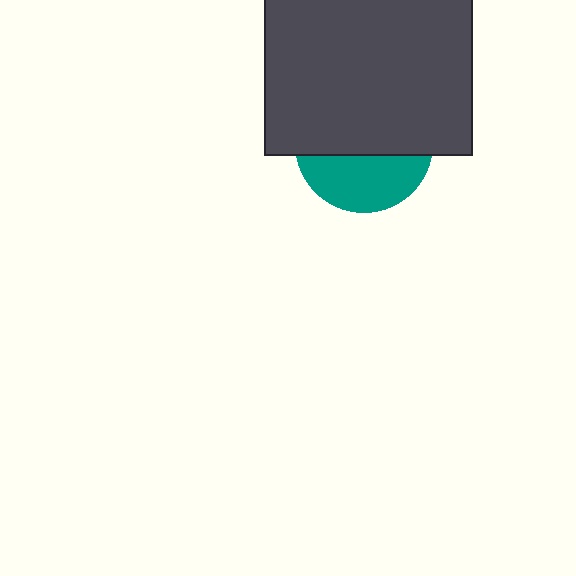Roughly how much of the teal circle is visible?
A small part of it is visible (roughly 39%).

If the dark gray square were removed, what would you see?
You would see the complete teal circle.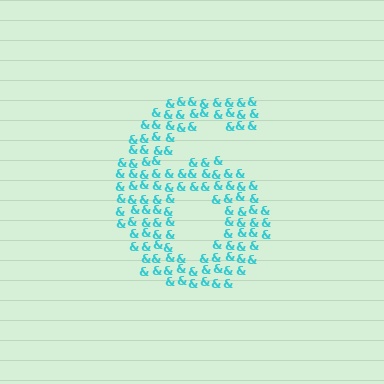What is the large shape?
The large shape is the digit 6.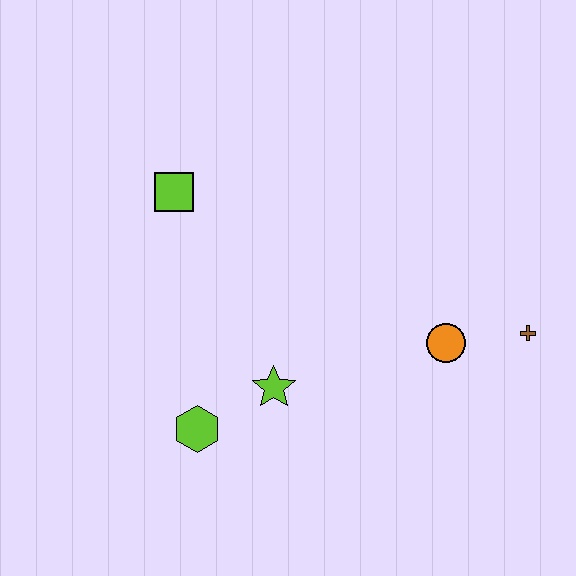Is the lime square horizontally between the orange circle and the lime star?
No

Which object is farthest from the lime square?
The brown cross is farthest from the lime square.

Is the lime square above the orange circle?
Yes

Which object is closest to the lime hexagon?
The lime star is closest to the lime hexagon.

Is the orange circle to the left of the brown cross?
Yes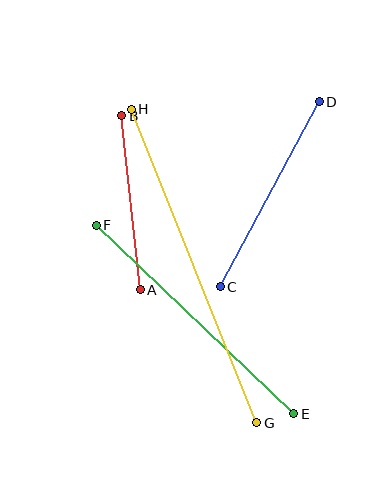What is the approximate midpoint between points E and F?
The midpoint is at approximately (195, 320) pixels.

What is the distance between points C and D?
The distance is approximately 210 pixels.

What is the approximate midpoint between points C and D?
The midpoint is at approximately (270, 194) pixels.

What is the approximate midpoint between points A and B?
The midpoint is at approximately (131, 203) pixels.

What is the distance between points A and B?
The distance is approximately 175 pixels.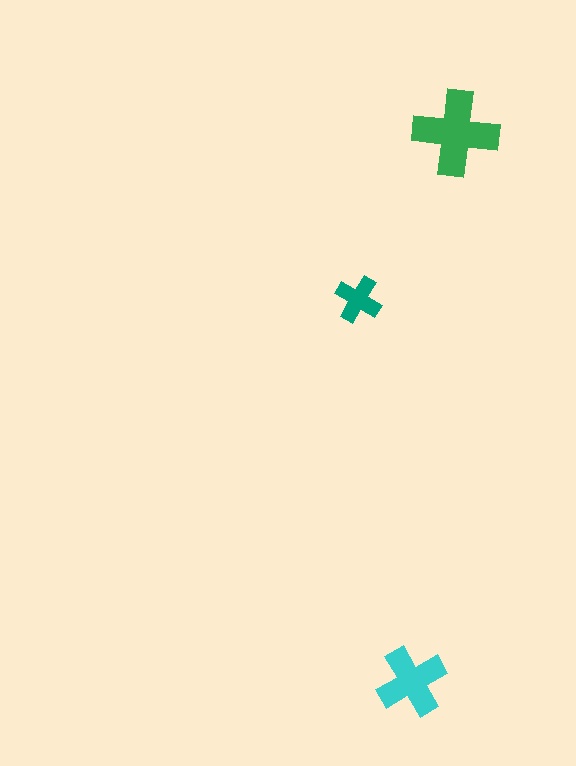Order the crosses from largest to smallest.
the green one, the cyan one, the teal one.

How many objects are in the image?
There are 3 objects in the image.